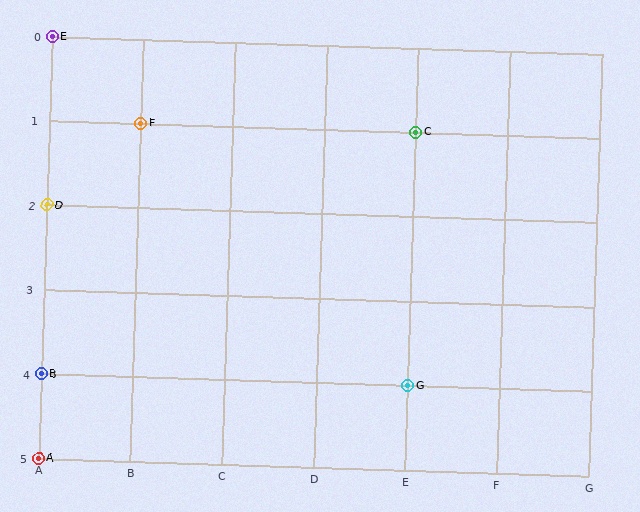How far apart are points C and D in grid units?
Points C and D are 4 columns and 1 row apart (about 4.1 grid units diagonally).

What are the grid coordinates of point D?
Point D is at grid coordinates (A, 2).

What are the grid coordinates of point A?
Point A is at grid coordinates (A, 5).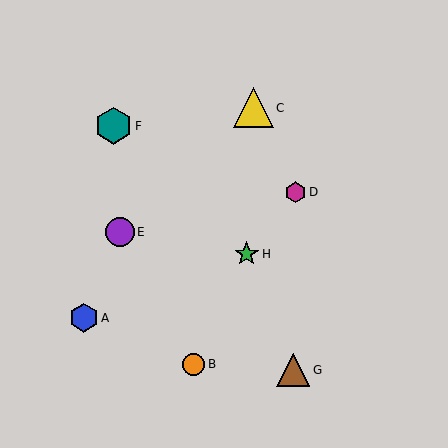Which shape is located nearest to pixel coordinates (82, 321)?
The blue hexagon (labeled A) at (84, 318) is nearest to that location.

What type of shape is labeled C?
Shape C is a yellow triangle.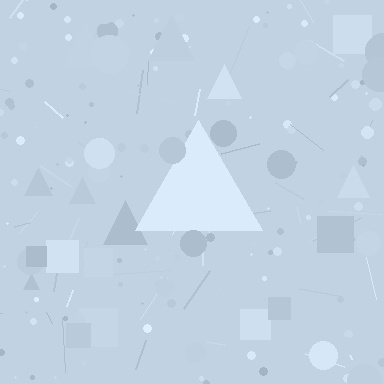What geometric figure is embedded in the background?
A triangle is embedded in the background.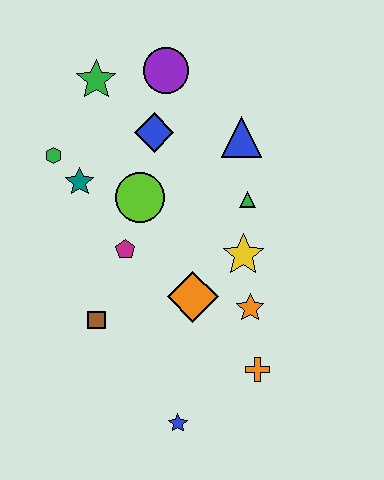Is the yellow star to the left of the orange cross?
Yes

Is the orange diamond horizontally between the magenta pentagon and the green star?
No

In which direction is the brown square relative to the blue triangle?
The brown square is below the blue triangle.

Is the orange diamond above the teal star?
No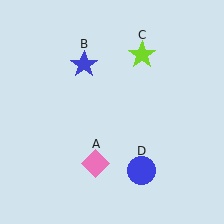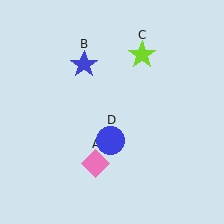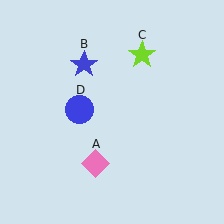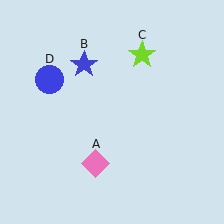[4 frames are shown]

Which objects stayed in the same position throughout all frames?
Pink diamond (object A) and blue star (object B) and lime star (object C) remained stationary.